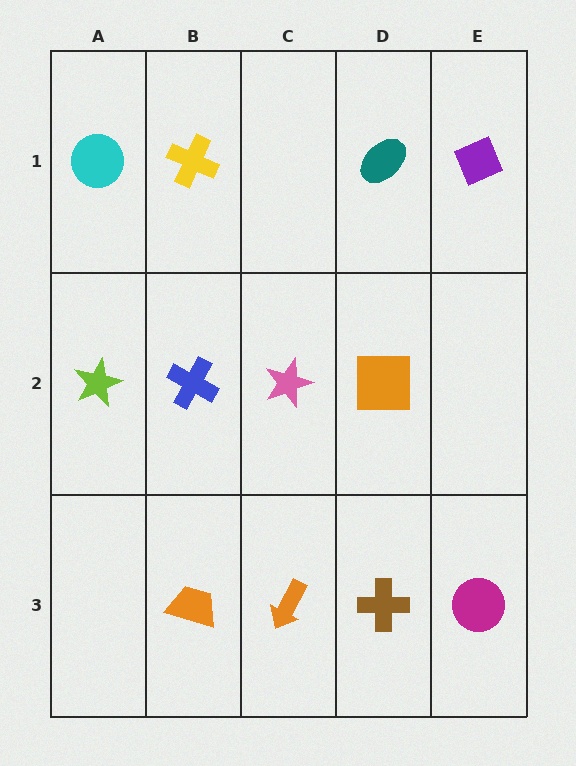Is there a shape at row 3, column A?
No, that cell is empty.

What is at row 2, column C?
A pink star.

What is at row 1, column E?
A purple diamond.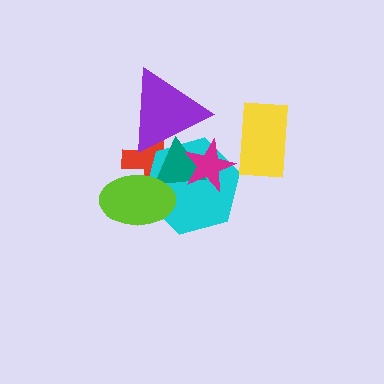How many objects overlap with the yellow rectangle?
0 objects overlap with the yellow rectangle.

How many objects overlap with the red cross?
4 objects overlap with the red cross.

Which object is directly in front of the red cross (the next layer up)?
The cyan hexagon is directly in front of the red cross.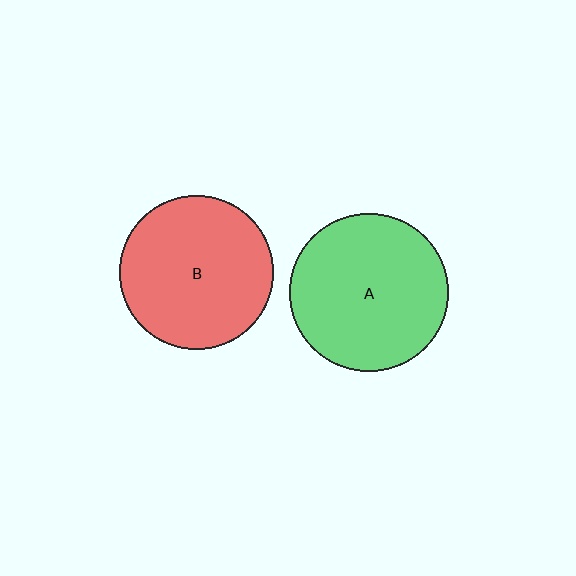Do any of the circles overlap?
No, none of the circles overlap.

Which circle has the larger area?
Circle A (green).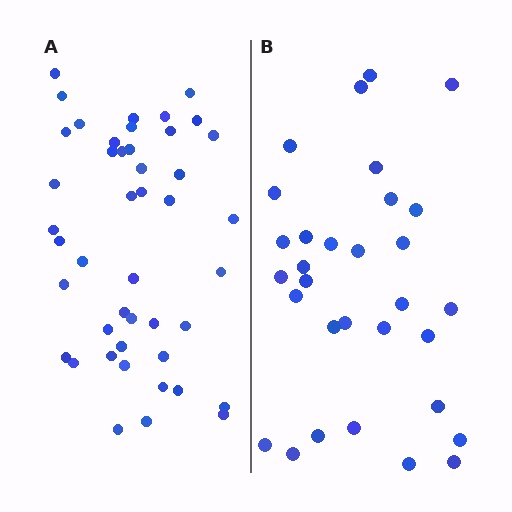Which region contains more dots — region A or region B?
Region A (the left region) has more dots.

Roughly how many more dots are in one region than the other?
Region A has approximately 15 more dots than region B.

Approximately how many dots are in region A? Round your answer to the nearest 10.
About 40 dots. (The exact count is 45, which rounds to 40.)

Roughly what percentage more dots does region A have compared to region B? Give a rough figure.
About 45% more.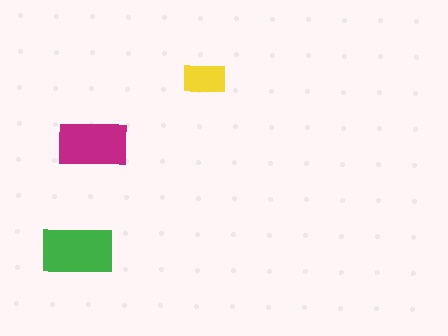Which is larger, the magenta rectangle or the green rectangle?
The green one.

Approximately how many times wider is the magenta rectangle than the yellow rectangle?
About 1.5 times wider.